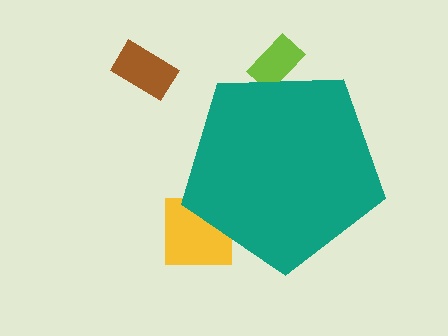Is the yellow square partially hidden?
Yes, the yellow square is partially hidden behind the teal pentagon.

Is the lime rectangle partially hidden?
Yes, the lime rectangle is partially hidden behind the teal pentagon.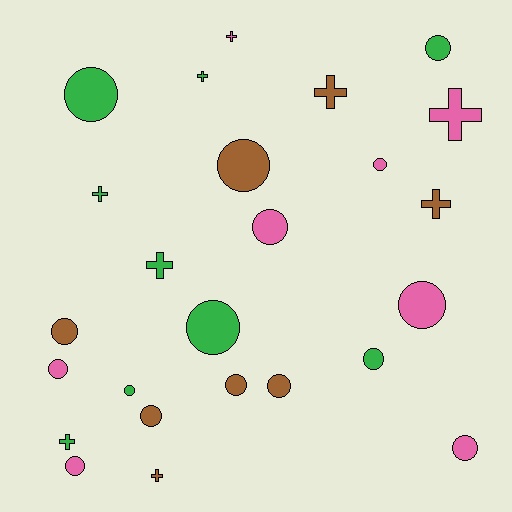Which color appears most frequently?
Green, with 9 objects.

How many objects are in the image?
There are 25 objects.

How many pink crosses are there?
There are 2 pink crosses.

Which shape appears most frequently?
Circle, with 16 objects.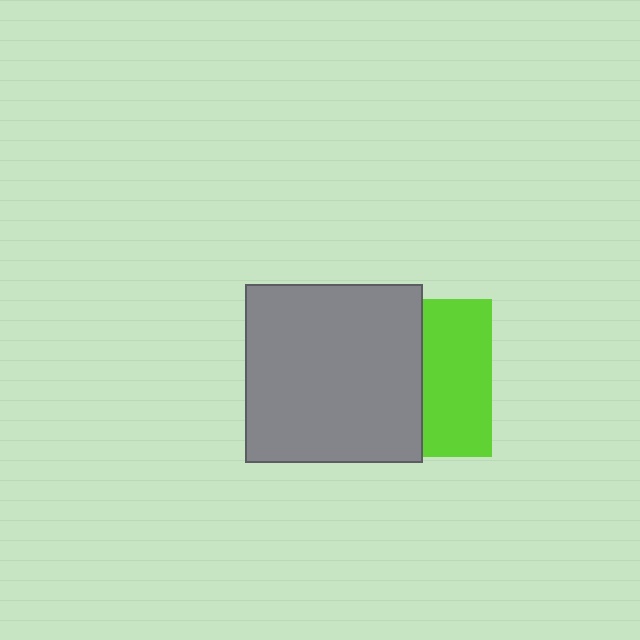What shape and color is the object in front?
The object in front is a gray square.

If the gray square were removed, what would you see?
You would see the complete lime square.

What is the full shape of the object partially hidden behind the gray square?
The partially hidden object is a lime square.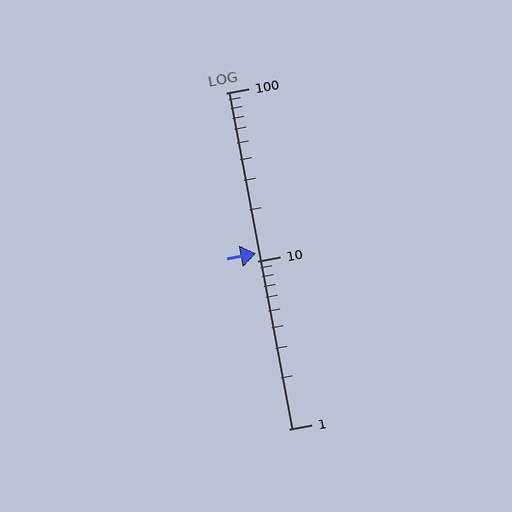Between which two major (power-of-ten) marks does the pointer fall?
The pointer is between 10 and 100.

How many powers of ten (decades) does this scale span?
The scale spans 2 decades, from 1 to 100.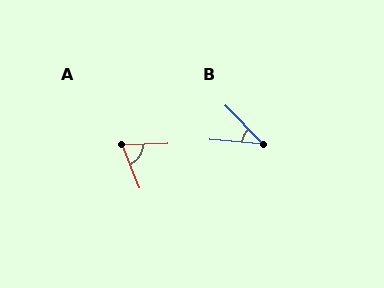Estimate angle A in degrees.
Approximately 70 degrees.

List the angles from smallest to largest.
B (41°), A (70°).